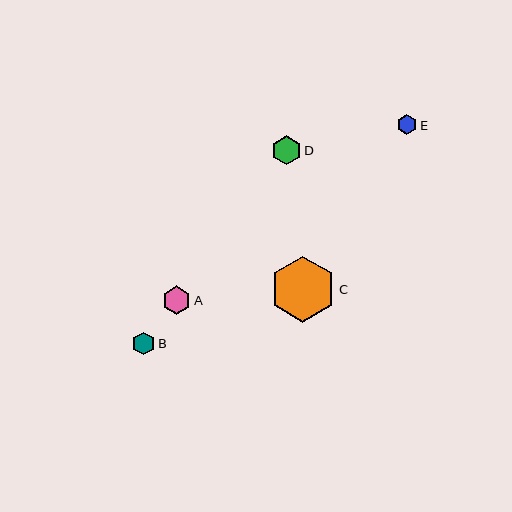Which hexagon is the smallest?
Hexagon E is the smallest with a size of approximately 20 pixels.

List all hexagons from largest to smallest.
From largest to smallest: C, D, A, B, E.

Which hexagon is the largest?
Hexagon C is the largest with a size of approximately 66 pixels.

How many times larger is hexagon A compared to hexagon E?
Hexagon A is approximately 1.4 times the size of hexagon E.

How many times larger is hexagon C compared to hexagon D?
Hexagon C is approximately 2.3 times the size of hexagon D.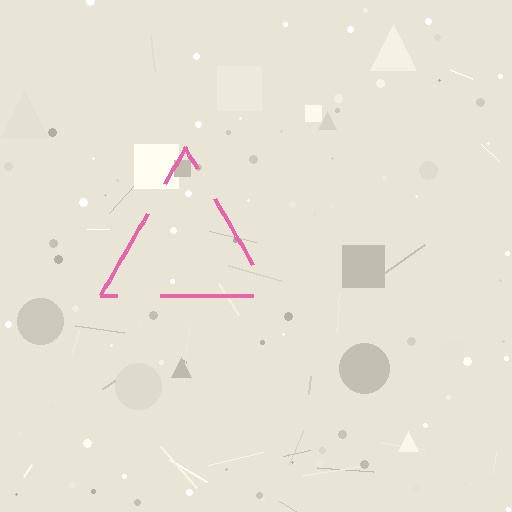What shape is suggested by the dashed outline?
The dashed outline suggests a triangle.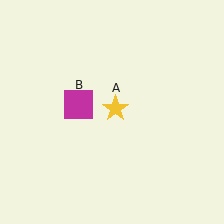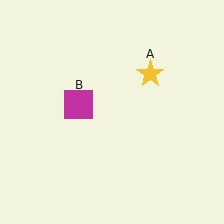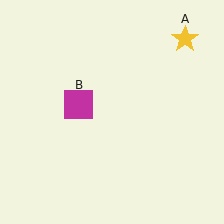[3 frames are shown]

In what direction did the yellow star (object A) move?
The yellow star (object A) moved up and to the right.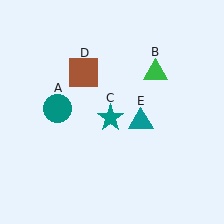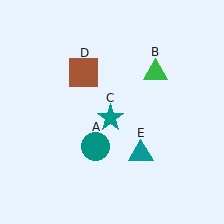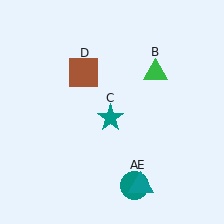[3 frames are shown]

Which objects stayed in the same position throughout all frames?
Green triangle (object B) and teal star (object C) and brown square (object D) remained stationary.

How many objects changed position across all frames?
2 objects changed position: teal circle (object A), teal triangle (object E).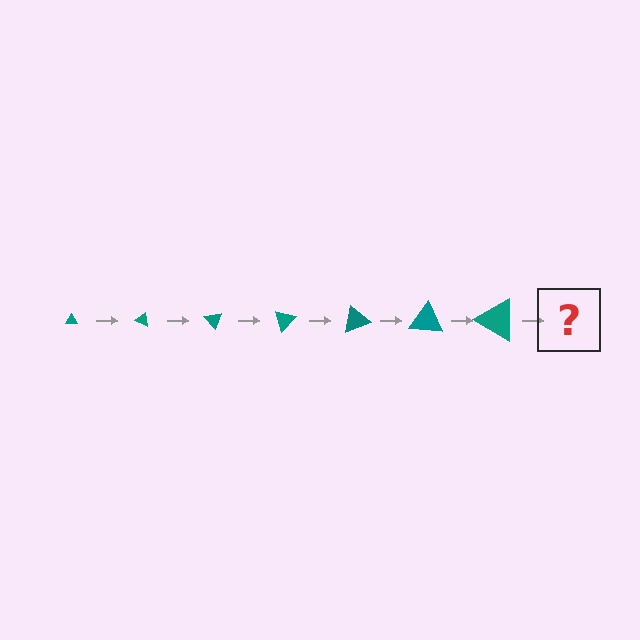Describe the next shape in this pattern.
It should be a triangle, larger than the previous one and rotated 175 degrees from the start.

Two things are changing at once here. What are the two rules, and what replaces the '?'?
The two rules are that the triangle grows larger each step and it rotates 25 degrees each step. The '?' should be a triangle, larger than the previous one and rotated 175 degrees from the start.